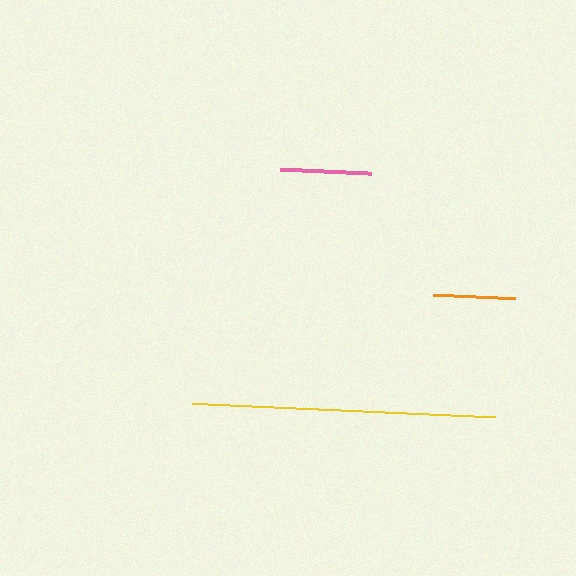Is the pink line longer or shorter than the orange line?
The pink line is longer than the orange line.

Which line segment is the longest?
The yellow line is the longest at approximately 304 pixels.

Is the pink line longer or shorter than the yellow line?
The yellow line is longer than the pink line.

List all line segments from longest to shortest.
From longest to shortest: yellow, pink, orange.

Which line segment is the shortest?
The orange line is the shortest at approximately 81 pixels.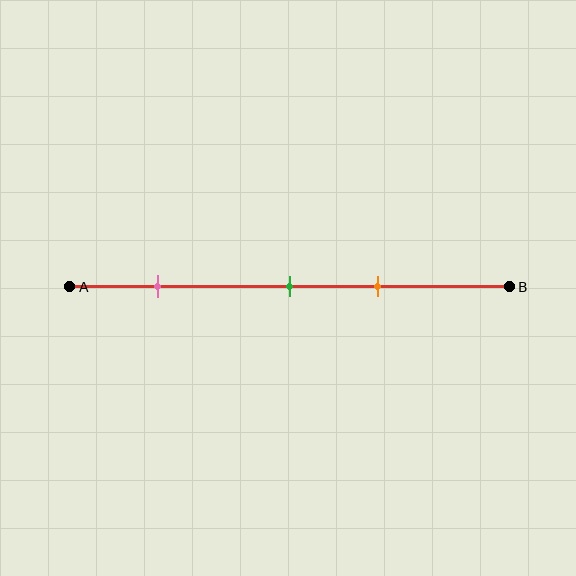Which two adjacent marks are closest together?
The green and orange marks are the closest adjacent pair.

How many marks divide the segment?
There are 3 marks dividing the segment.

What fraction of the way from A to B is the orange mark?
The orange mark is approximately 70% (0.7) of the way from A to B.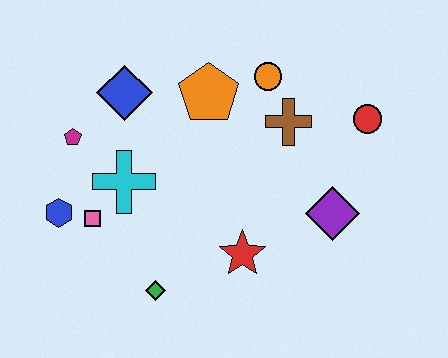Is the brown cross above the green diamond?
Yes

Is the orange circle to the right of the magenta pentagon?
Yes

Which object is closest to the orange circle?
The brown cross is closest to the orange circle.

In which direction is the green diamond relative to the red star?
The green diamond is to the left of the red star.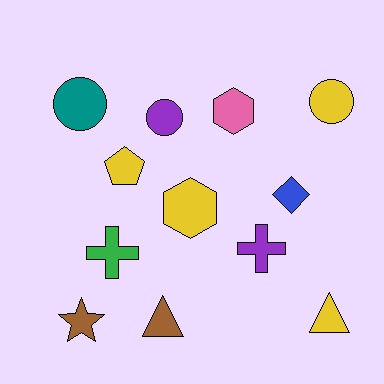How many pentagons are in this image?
There is 1 pentagon.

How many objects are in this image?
There are 12 objects.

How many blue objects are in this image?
There is 1 blue object.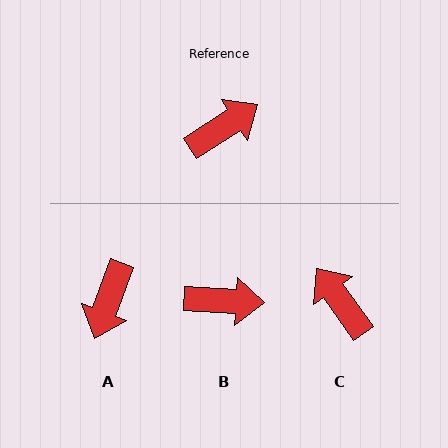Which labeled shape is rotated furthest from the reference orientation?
A, about 143 degrees away.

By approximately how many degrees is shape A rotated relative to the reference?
Approximately 143 degrees clockwise.